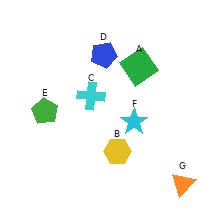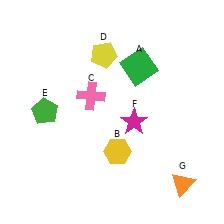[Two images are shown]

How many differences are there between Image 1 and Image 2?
There are 3 differences between the two images.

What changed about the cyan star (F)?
In Image 1, F is cyan. In Image 2, it changed to magenta.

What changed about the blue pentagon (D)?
In Image 1, D is blue. In Image 2, it changed to yellow.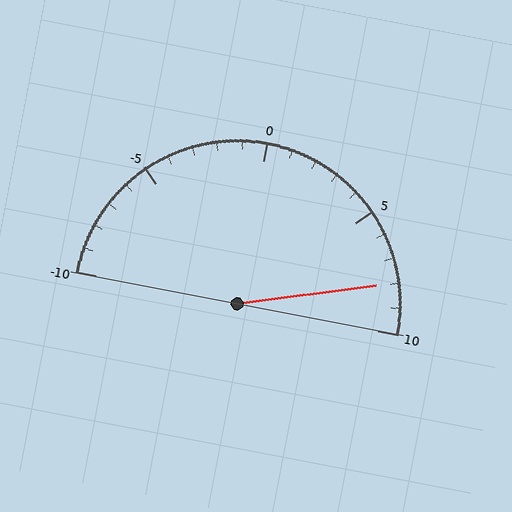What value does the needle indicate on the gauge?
The needle indicates approximately 8.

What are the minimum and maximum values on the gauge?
The gauge ranges from -10 to 10.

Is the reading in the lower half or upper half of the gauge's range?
The reading is in the upper half of the range (-10 to 10).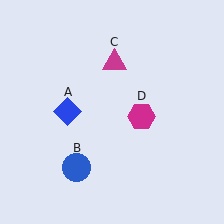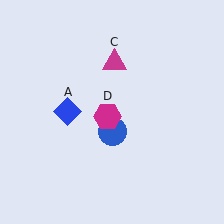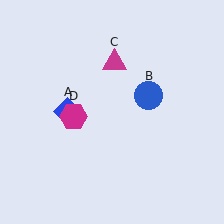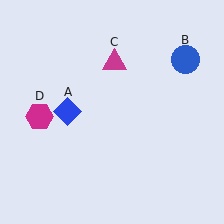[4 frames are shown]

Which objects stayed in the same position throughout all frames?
Blue diamond (object A) and magenta triangle (object C) remained stationary.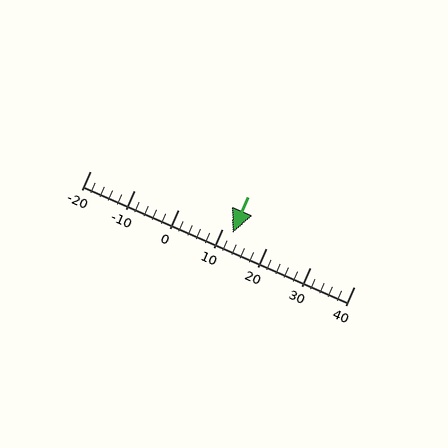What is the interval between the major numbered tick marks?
The major tick marks are spaced 10 units apart.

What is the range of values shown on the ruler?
The ruler shows values from -20 to 40.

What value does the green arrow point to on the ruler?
The green arrow points to approximately 12.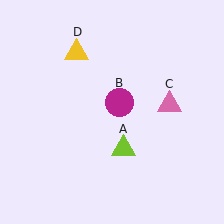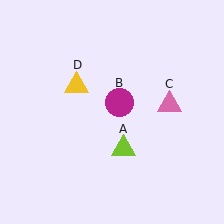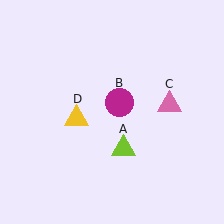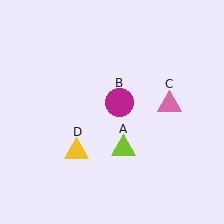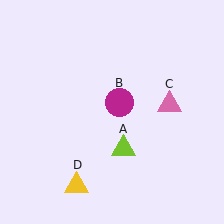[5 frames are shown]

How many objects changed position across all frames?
1 object changed position: yellow triangle (object D).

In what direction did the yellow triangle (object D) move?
The yellow triangle (object D) moved down.